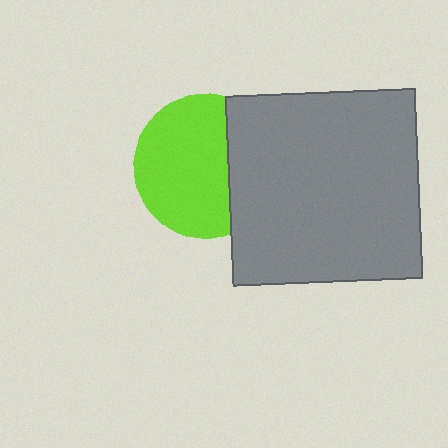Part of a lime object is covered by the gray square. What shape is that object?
It is a circle.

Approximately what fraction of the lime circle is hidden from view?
Roughly 31% of the lime circle is hidden behind the gray square.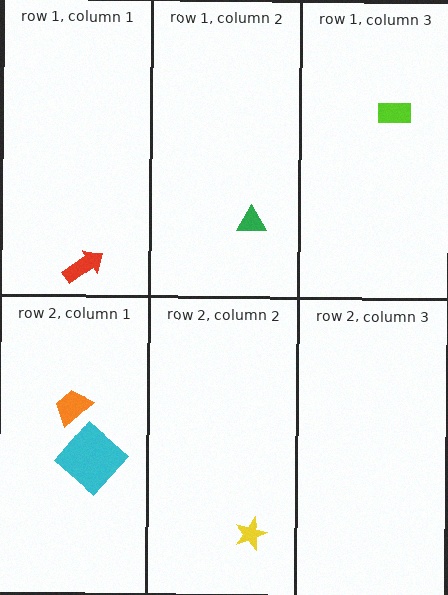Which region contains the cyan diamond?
The row 2, column 1 region.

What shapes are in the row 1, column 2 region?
The green triangle.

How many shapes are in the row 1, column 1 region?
1.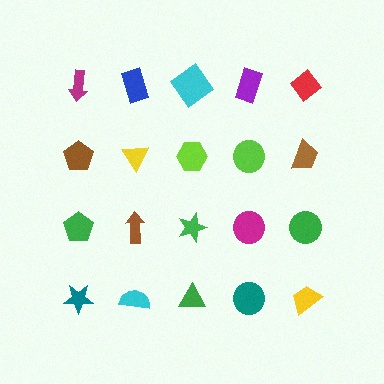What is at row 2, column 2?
A yellow triangle.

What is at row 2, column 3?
A lime hexagon.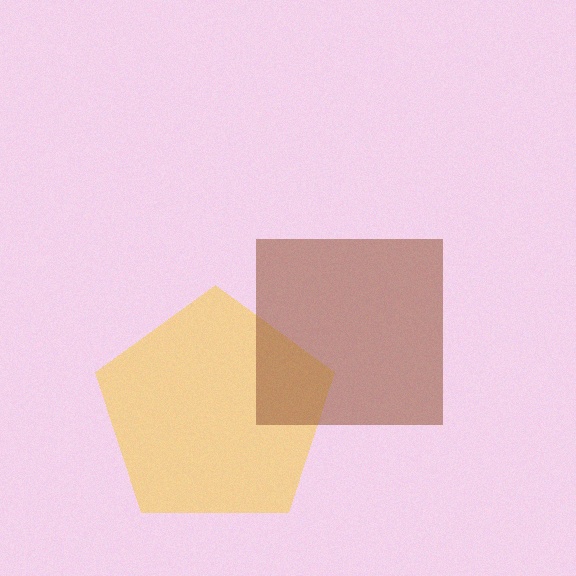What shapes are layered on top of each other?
The layered shapes are: a yellow pentagon, a brown square.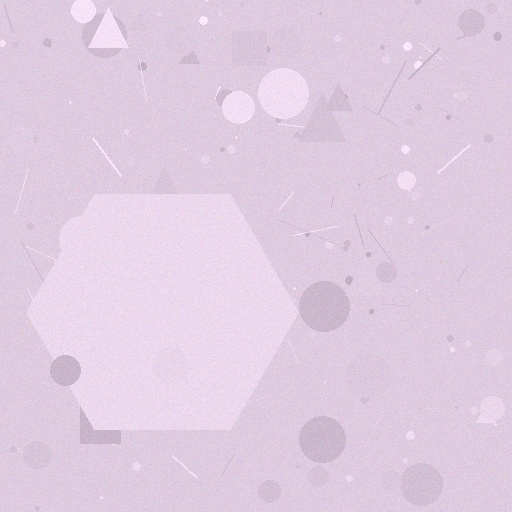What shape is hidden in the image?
A hexagon is hidden in the image.